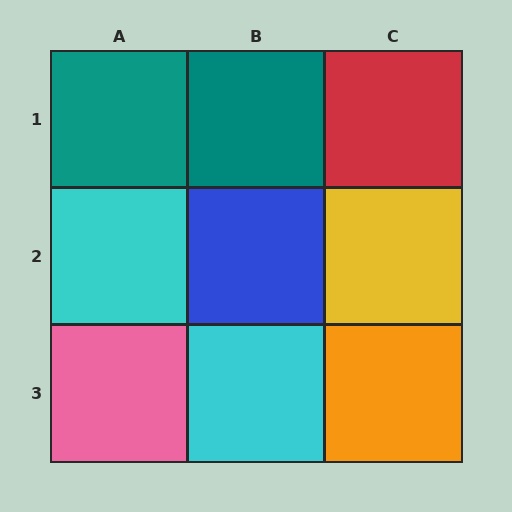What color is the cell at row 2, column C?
Yellow.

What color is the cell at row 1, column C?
Red.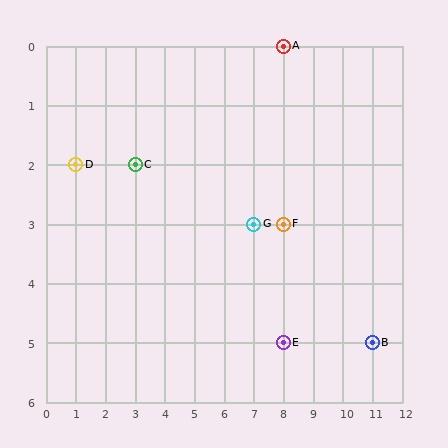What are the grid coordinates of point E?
Point E is at grid coordinates (8, 5).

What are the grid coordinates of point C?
Point C is at grid coordinates (3, 2).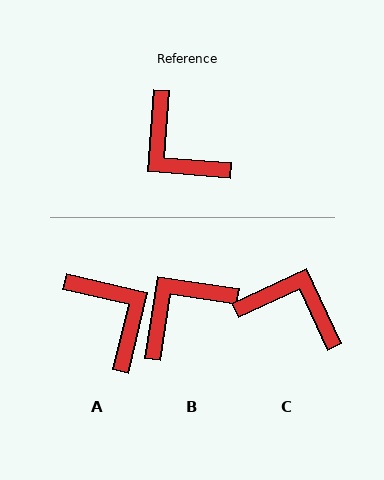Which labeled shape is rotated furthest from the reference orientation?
A, about 171 degrees away.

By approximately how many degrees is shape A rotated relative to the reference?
Approximately 171 degrees counter-clockwise.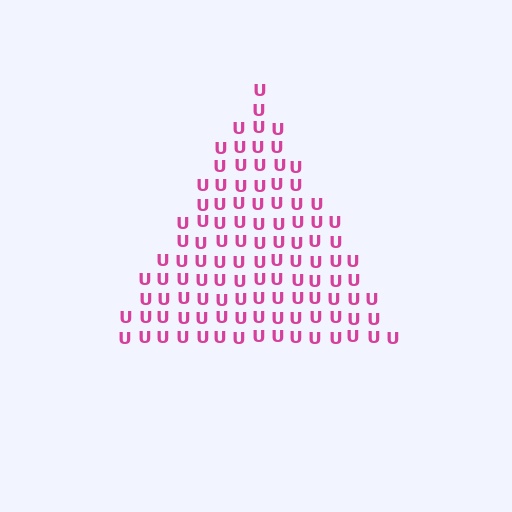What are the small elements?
The small elements are letter U's.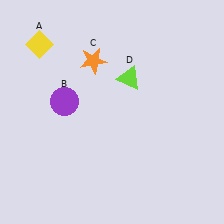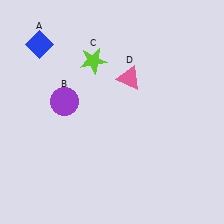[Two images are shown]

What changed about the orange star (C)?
In Image 1, C is orange. In Image 2, it changed to lime.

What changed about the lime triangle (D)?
In Image 1, D is lime. In Image 2, it changed to pink.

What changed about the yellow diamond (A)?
In Image 1, A is yellow. In Image 2, it changed to blue.